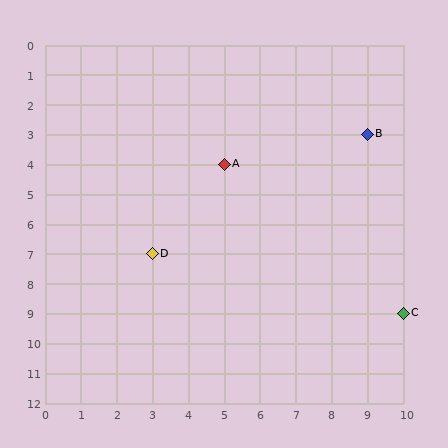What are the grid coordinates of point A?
Point A is at grid coordinates (5, 4).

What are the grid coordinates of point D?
Point D is at grid coordinates (3, 7).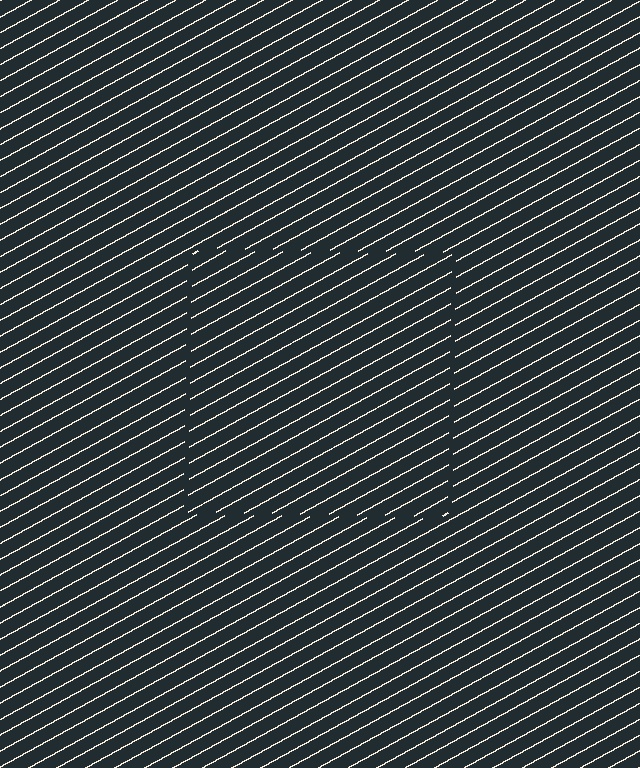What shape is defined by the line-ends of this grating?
An illusory square. The interior of the shape contains the same grating, shifted by half a period — the contour is defined by the phase discontinuity where line-ends from the inner and outer gratings abut.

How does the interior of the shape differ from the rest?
The interior of the shape contains the same grating, shifted by half a period — the contour is defined by the phase discontinuity where line-ends from the inner and outer gratings abut.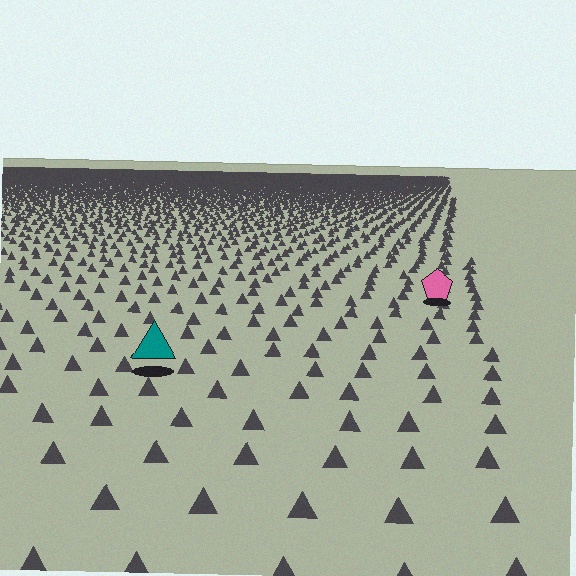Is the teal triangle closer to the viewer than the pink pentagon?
Yes. The teal triangle is closer — you can tell from the texture gradient: the ground texture is coarser near it.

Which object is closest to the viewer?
The teal triangle is closest. The texture marks near it are larger and more spread out.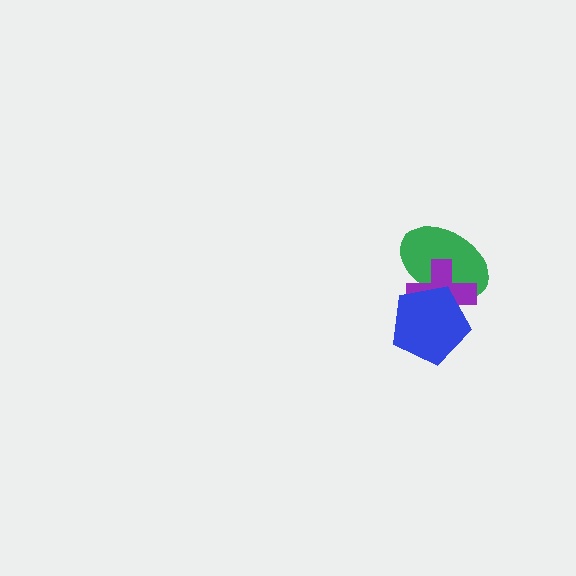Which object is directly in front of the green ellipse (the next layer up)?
The purple cross is directly in front of the green ellipse.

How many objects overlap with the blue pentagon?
2 objects overlap with the blue pentagon.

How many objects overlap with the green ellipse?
2 objects overlap with the green ellipse.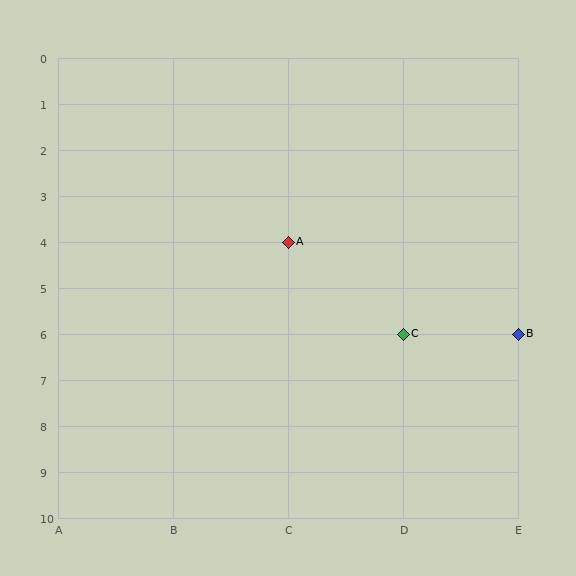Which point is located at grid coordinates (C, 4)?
Point A is at (C, 4).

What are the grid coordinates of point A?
Point A is at grid coordinates (C, 4).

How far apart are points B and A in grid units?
Points B and A are 2 columns and 2 rows apart (about 2.8 grid units diagonally).